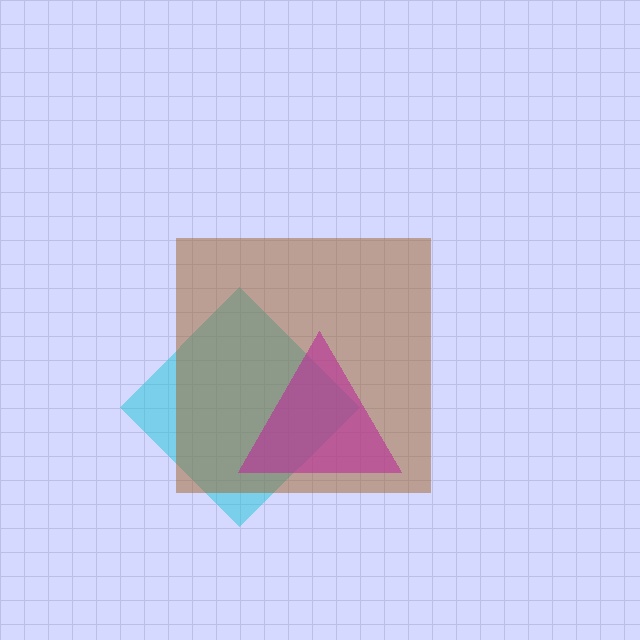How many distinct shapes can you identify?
There are 3 distinct shapes: a cyan diamond, a brown square, a magenta triangle.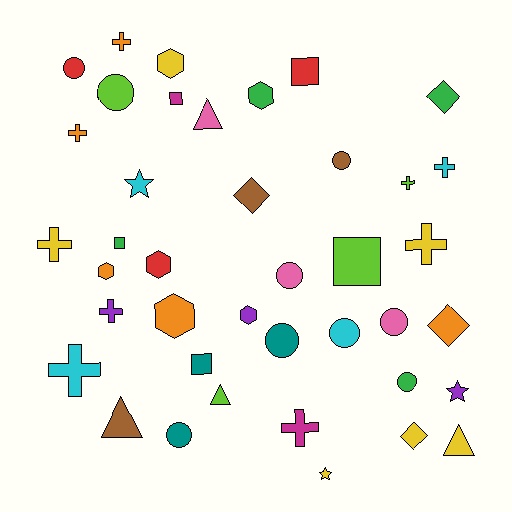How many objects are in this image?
There are 40 objects.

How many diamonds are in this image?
There are 4 diamonds.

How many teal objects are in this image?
There are 3 teal objects.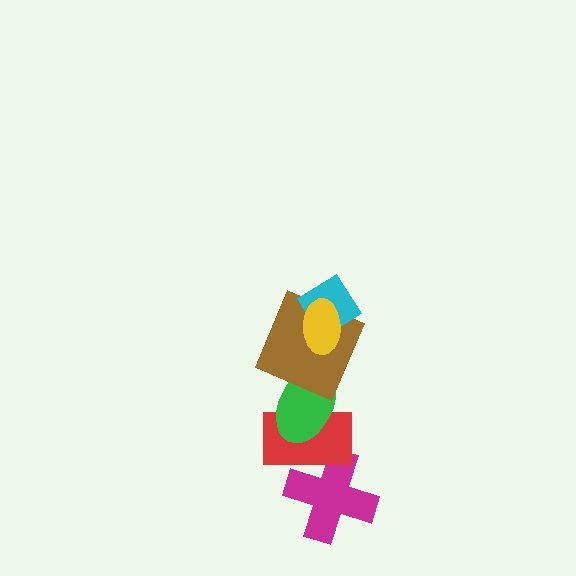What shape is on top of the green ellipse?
The brown square is on top of the green ellipse.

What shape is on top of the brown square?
The cyan diamond is on top of the brown square.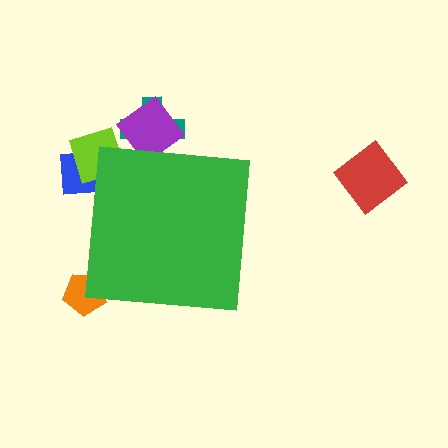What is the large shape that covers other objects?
A green square.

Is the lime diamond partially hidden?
Yes, the lime diamond is partially hidden behind the green square.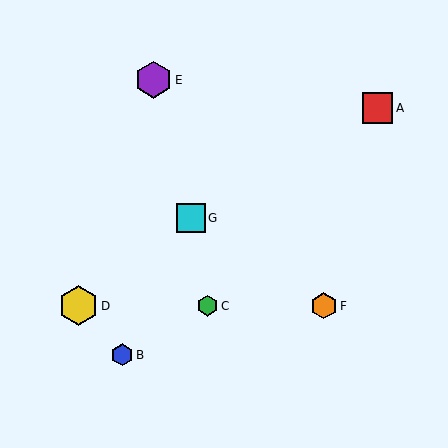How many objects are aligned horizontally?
3 objects (C, D, F) are aligned horizontally.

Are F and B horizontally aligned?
No, F is at y≈306 and B is at y≈355.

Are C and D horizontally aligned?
Yes, both are at y≈306.